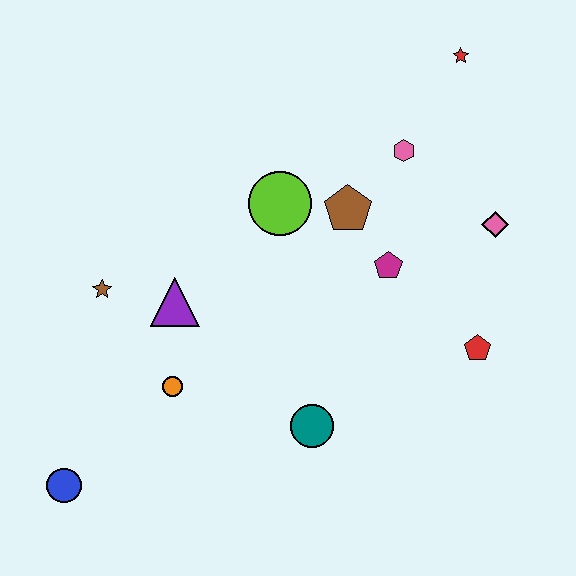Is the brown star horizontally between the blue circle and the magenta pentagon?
Yes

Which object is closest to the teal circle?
The orange circle is closest to the teal circle.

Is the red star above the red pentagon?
Yes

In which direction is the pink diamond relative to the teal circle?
The pink diamond is above the teal circle.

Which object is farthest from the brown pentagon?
The blue circle is farthest from the brown pentagon.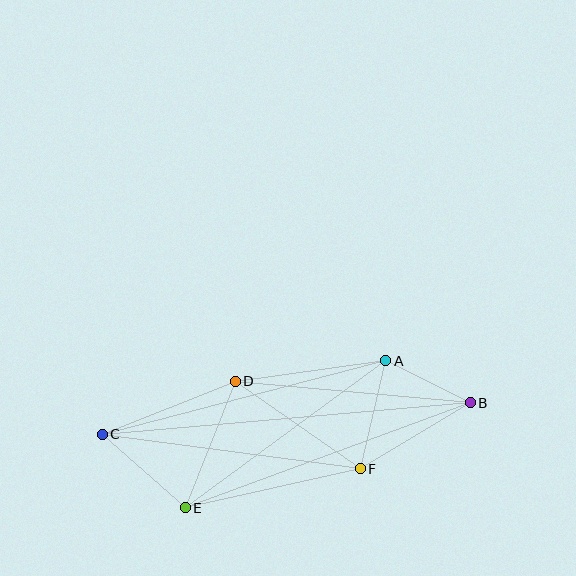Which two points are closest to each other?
Points A and B are closest to each other.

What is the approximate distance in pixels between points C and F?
The distance between C and F is approximately 260 pixels.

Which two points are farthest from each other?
Points B and C are farthest from each other.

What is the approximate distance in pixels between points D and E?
The distance between D and E is approximately 136 pixels.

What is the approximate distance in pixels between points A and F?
The distance between A and F is approximately 111 pixels.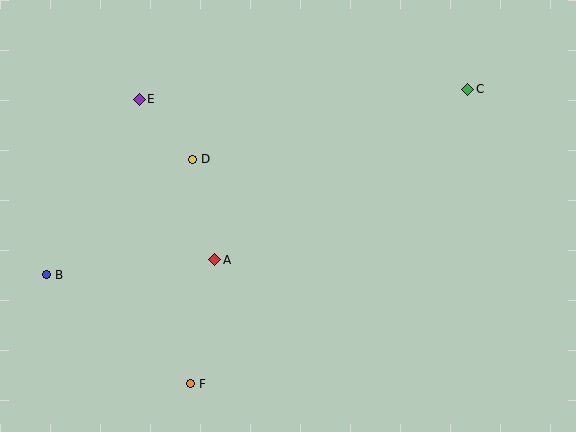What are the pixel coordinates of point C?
Point C is at (468, 89).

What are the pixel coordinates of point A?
Point A is at (215, 260).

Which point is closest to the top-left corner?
Point E is closest to the top-left corner.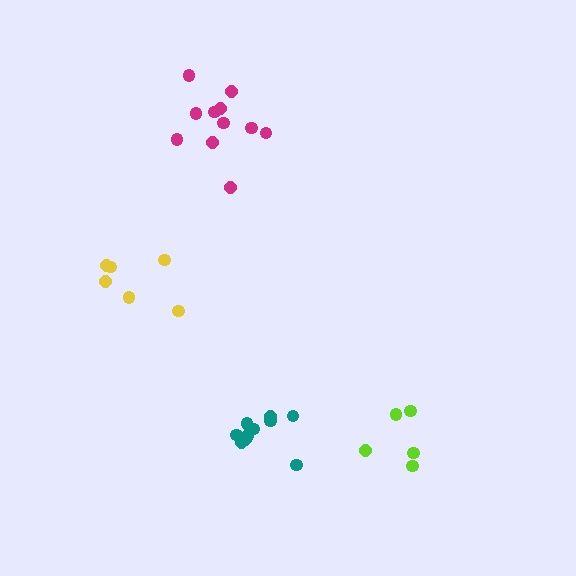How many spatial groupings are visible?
There are 4 spatial groupings.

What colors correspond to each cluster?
The clusters are colored: magenta, lime, teal, yellow.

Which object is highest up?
The magenta cluster is topmost.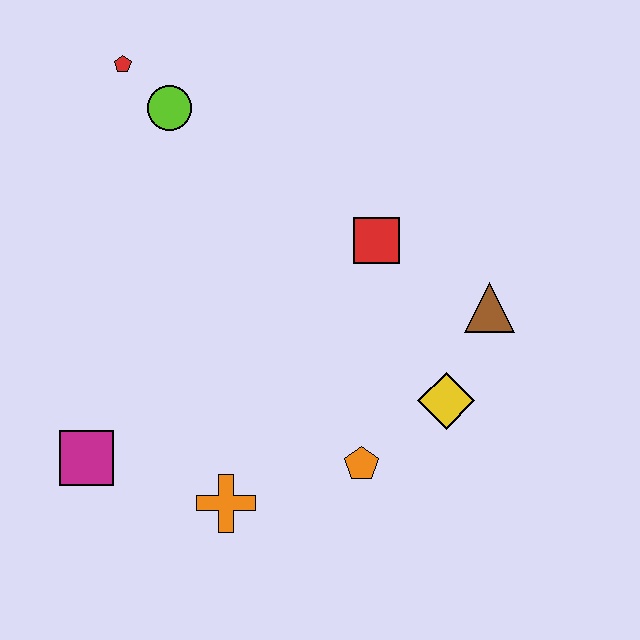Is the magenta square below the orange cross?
No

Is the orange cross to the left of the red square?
Yes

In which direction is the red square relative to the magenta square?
The red square is to the right of the magenta square.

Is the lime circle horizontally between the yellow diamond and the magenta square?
Yes